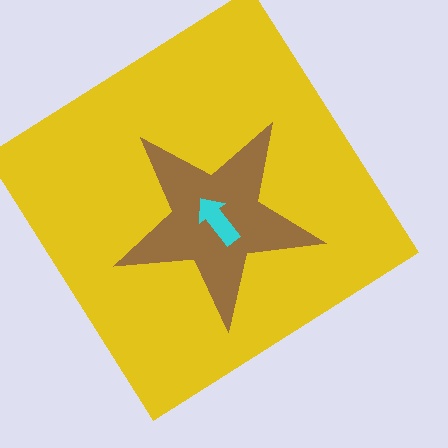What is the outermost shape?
The yellow diamond.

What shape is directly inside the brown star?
The cyan arrow.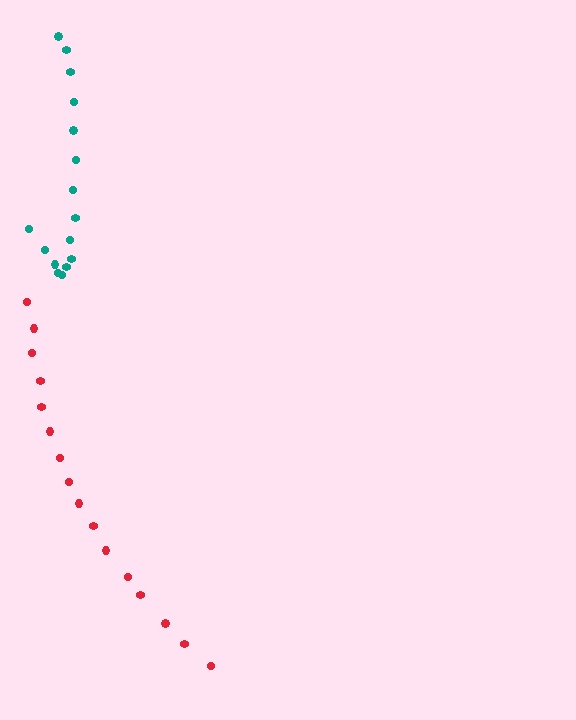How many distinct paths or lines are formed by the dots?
There are 2 distinct paths.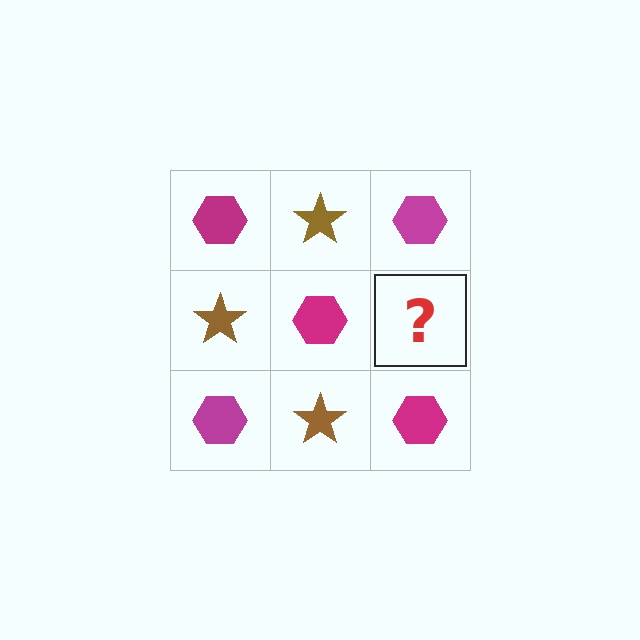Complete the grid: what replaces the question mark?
The question mark should be replaced with a brown star.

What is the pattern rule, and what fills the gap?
The rule is that it alternates magenta hexagon and brown star in a checkerboard pattern. The gap should be filled with a brown star.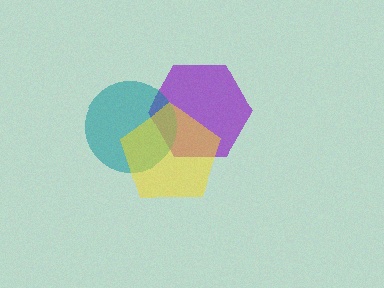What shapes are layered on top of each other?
The layered shapes are: a purple hexagon, a teal circle, a yellow pentagon.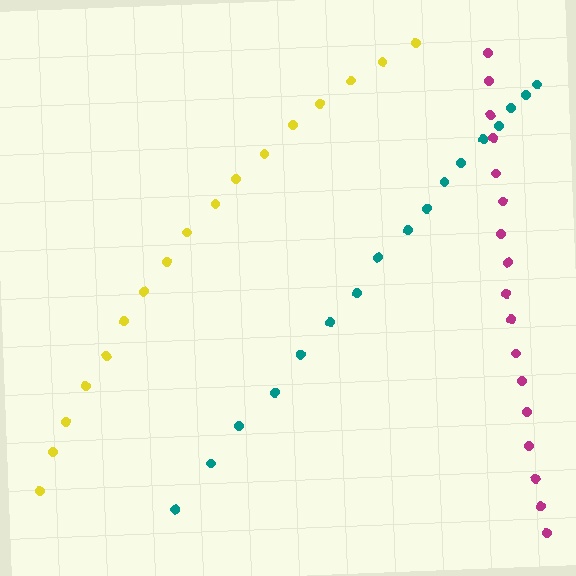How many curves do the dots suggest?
There are 3 distinct paths.